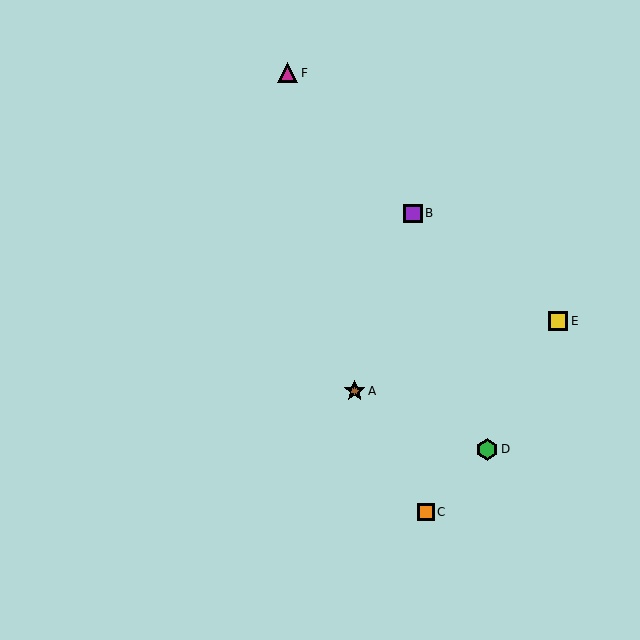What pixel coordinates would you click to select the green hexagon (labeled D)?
Click at (487, 449) to select the green hexagon D.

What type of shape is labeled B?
Shape B is a purple square.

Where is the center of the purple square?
The center of the purple square is at (413, 213).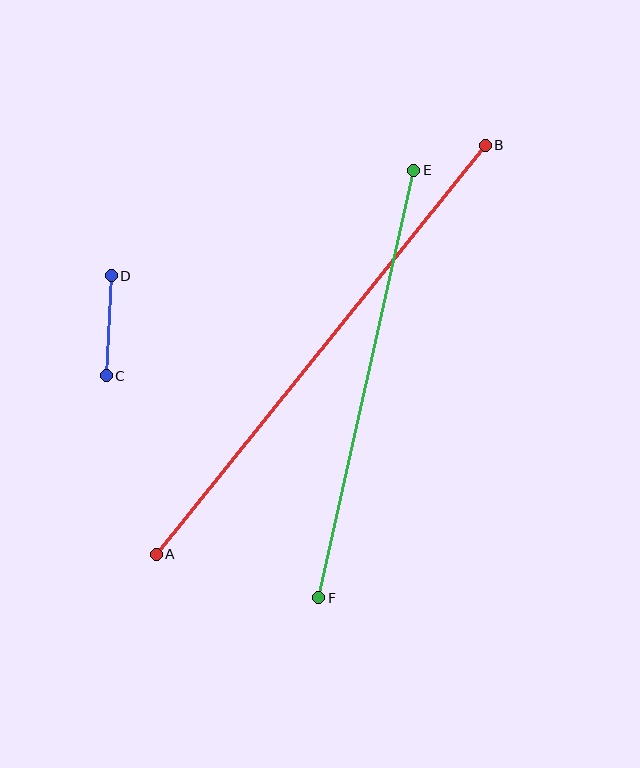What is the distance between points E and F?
The distance is approximately 438 pixels.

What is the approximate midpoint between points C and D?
The midpoint is at approximately (109, 326) pixels.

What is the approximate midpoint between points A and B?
The midpoint is at approximately (321, 350) pixels.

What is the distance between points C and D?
The distance is approximately 100 pixels.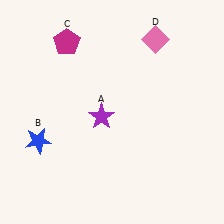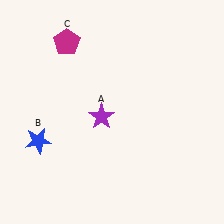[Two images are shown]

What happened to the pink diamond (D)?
The pink diamond (D) was removed in Image 2. It was in the top-right area of Image 1.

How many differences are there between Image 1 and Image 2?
There is 1 difference between the two images.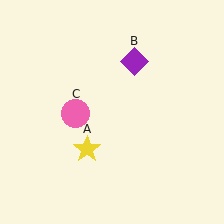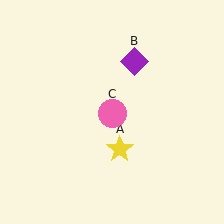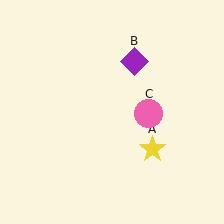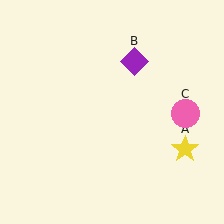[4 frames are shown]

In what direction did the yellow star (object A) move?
The yellow star (object A) moved right.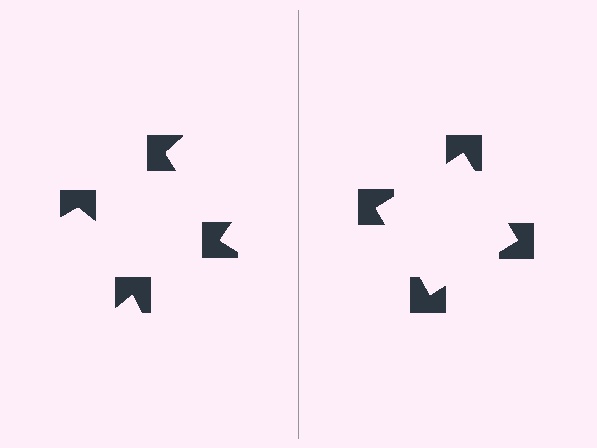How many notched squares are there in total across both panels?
8 — 4 on each side.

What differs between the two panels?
The notched squares are positioned identically on both sides; only the wedge orientations differ. On the right they align to a square; on the left they are misaligned.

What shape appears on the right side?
An illusory square.